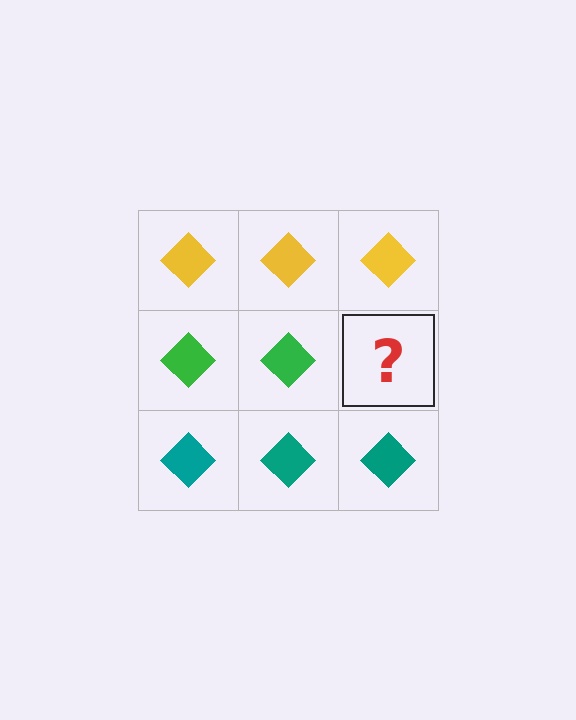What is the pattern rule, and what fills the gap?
The rule is that each row has a consistent color. The gap should be filled with a green diamond.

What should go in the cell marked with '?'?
The missing cell should contain a green diamond.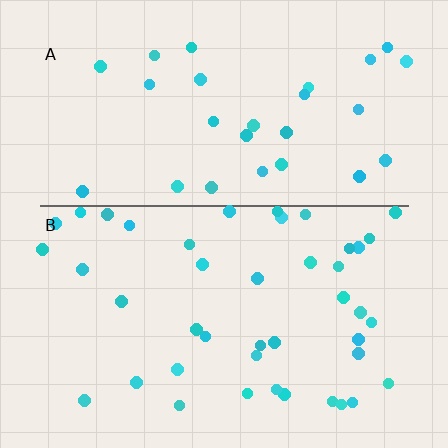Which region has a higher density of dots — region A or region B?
B (the bottom).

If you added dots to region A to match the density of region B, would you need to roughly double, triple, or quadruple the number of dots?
Approximately double.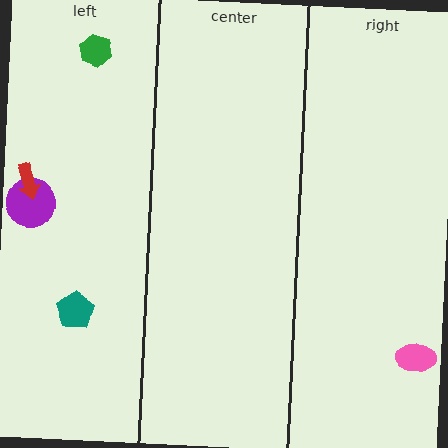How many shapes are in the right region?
1.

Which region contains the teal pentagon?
The left region.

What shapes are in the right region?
The pink ellipse.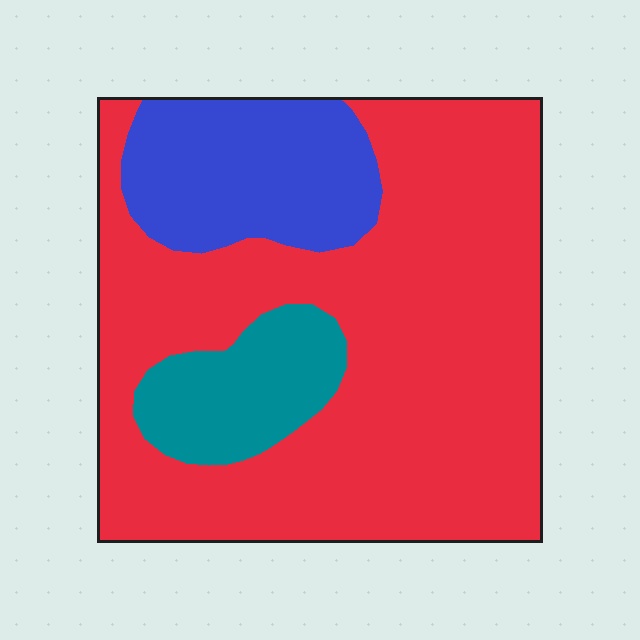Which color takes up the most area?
Red, at roughly 70%.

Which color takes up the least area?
Teal, at roughly 10%.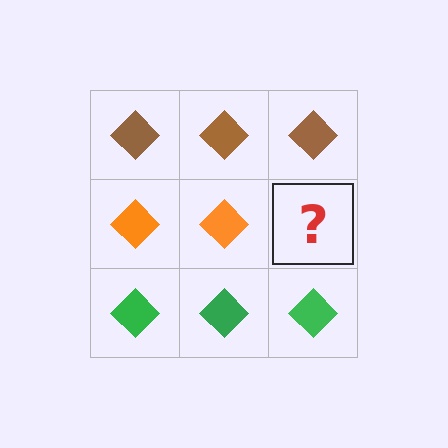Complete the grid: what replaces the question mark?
The question mark should be replaced with an orange diamond.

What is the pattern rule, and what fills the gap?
The rule is that each row has a consistent color. The gap should be filled with an orange diamond.